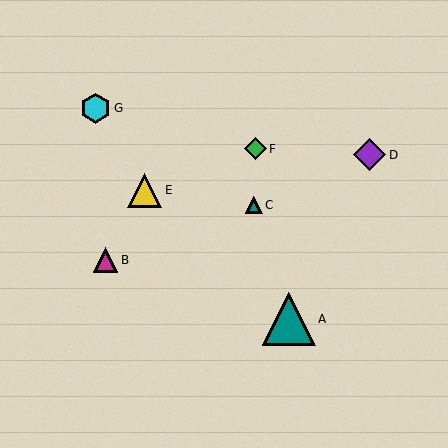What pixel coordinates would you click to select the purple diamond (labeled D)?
Click at (370, 155) to select the purple diamond D.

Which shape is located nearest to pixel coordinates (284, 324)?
The teal triangle (labeled A) at (289, 319) is nearest to that location.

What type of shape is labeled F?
Shape F is a green diamond.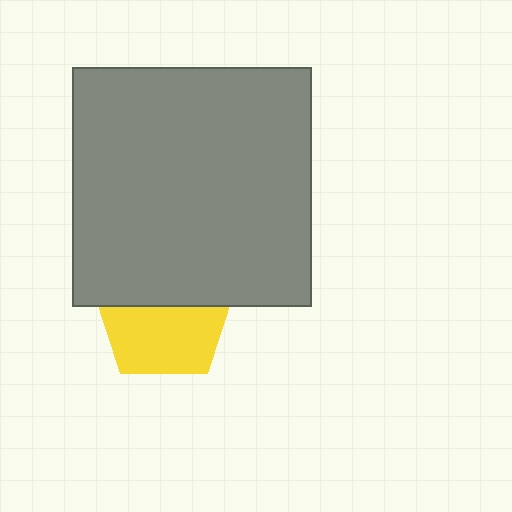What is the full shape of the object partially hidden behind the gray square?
The partially hidden object is a yellow pentagon.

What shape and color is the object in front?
The object in front is a gray square.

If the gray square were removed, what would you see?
You would see the complete yellow pentagon.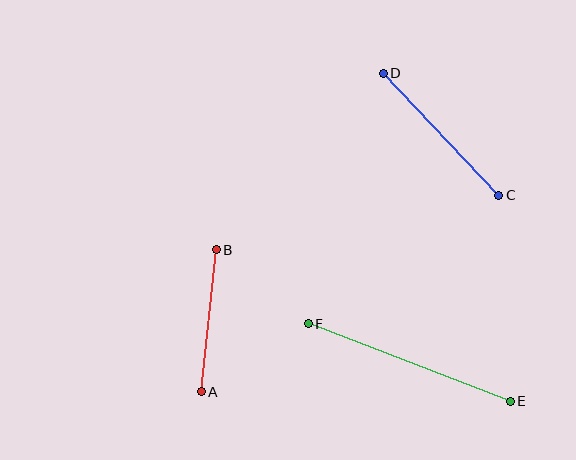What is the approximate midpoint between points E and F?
The midpoint is at approximately (409, 362) pixels.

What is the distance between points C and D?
The distance is approximately 168 pixels.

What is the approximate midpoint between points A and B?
The midpoint is at approximately (209, 321) pixels.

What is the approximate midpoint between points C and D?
The midpoint is at approximately (441, 134) pixels.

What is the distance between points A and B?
The distance is approximately 143 pixels.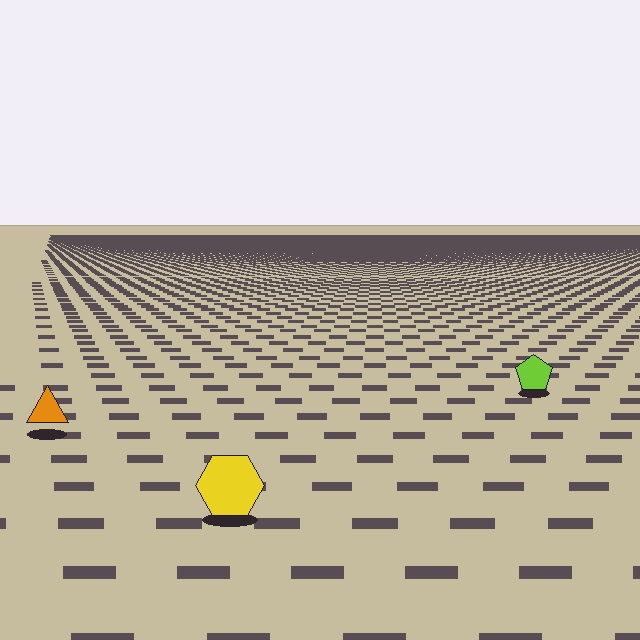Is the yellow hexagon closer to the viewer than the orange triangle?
Yes. The yellow hexagon is closer — you can tell from the texture gradient: the ground texture is coarser near it.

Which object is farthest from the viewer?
The lime pentagon is farthest from the viewer. It appears smaller and the ground texture around it is denser.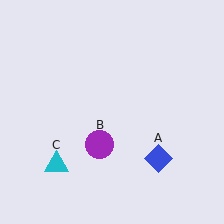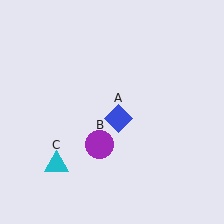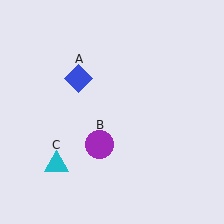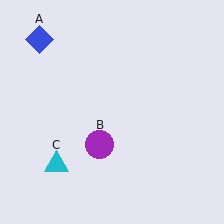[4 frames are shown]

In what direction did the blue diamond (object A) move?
The blue diamond (object A) moved up and to the left.